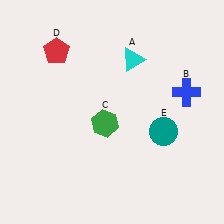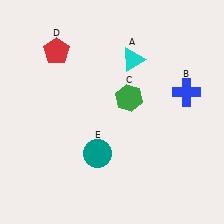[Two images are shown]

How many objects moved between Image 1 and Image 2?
2 objects moved between the two images.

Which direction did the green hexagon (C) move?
The green hexagon (C) moved up.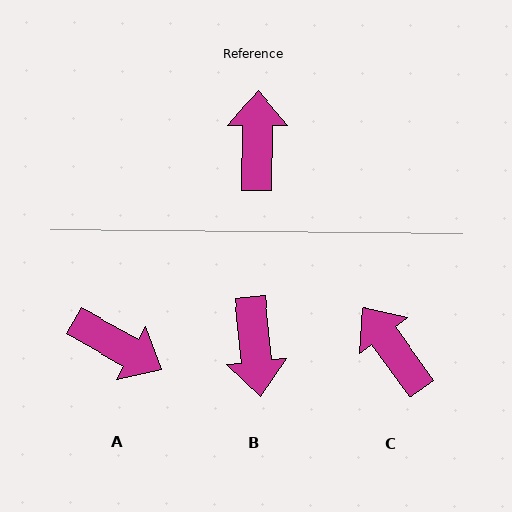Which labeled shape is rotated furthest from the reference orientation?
B, about 174 degrees away.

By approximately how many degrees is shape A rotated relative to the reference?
Approximately 119 degrees clockwise.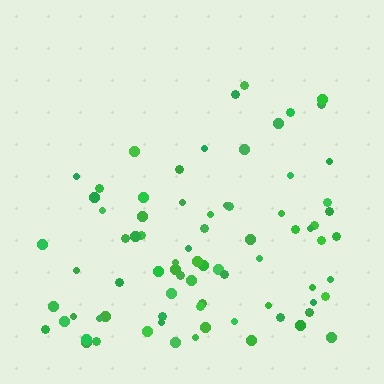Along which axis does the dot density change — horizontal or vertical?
Vertical.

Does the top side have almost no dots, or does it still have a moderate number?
Still a moderate number, just noticeably fewer than the bottom.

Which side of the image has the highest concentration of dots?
The bottom.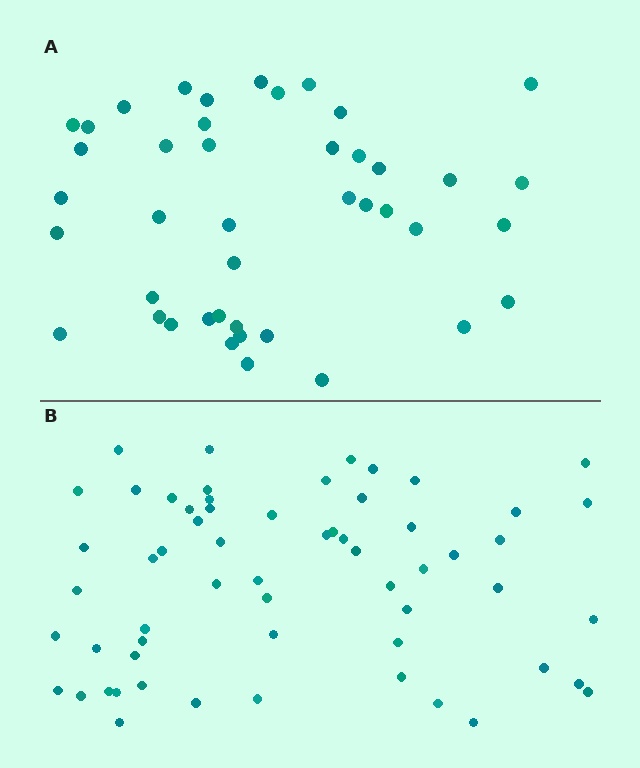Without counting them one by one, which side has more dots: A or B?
Region B (the bottom region) has more dots.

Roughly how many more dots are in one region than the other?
Region B has approximately 15 more dots than region A.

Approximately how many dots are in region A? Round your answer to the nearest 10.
About 40 dots. (The exact count is 43, which rounds to 40.)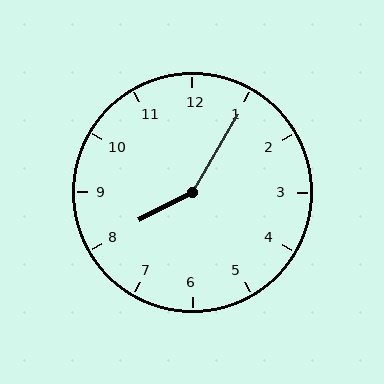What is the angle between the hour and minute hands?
Approximately 148 degrees.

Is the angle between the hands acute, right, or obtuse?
It is obtuse.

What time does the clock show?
8:05.